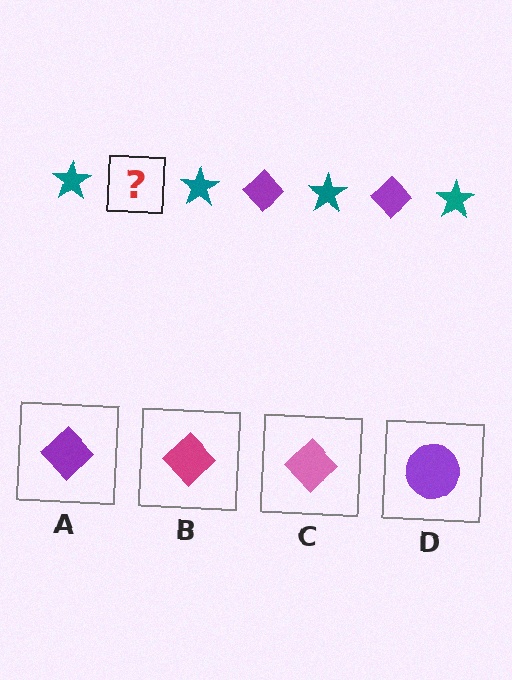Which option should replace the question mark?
Option A.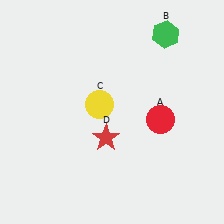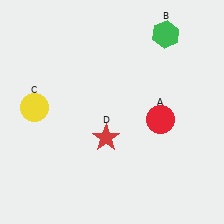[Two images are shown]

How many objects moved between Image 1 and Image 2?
1 object moved between the two images.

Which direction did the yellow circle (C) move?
The yellow circle (C) moved left.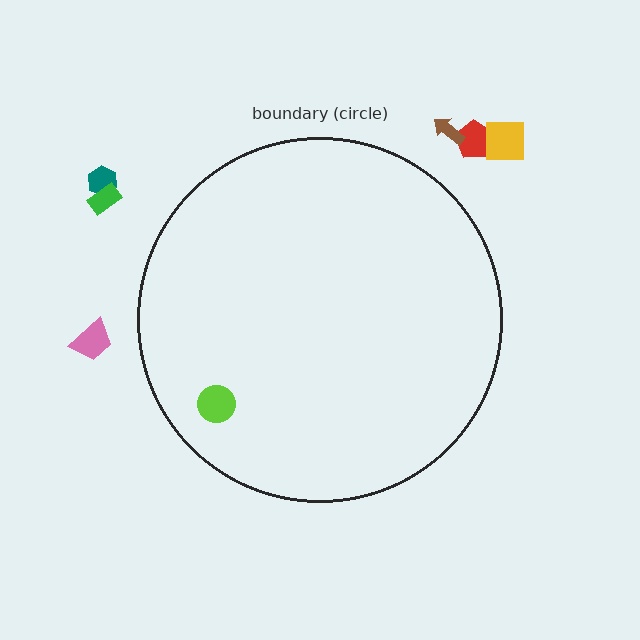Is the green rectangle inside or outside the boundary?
Outside.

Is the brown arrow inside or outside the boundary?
Outside.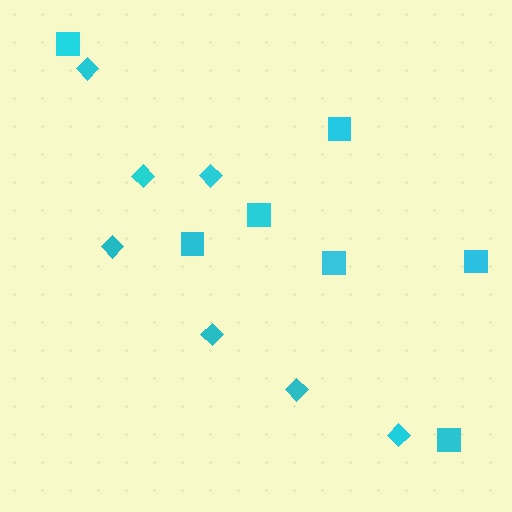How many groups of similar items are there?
There are 2 groups: one group of squares (7) and one group of diamonds (7).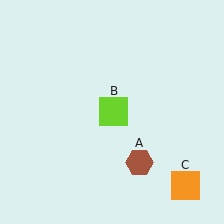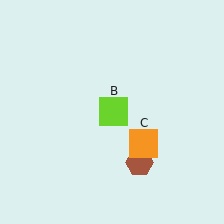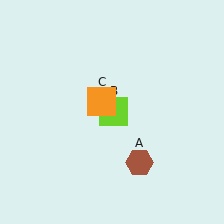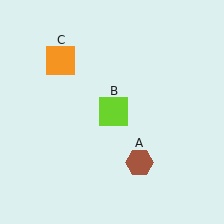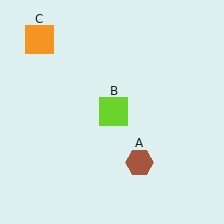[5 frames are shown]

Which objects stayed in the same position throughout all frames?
Brown hexagon (object A) and lime square (object B) remained stationary.